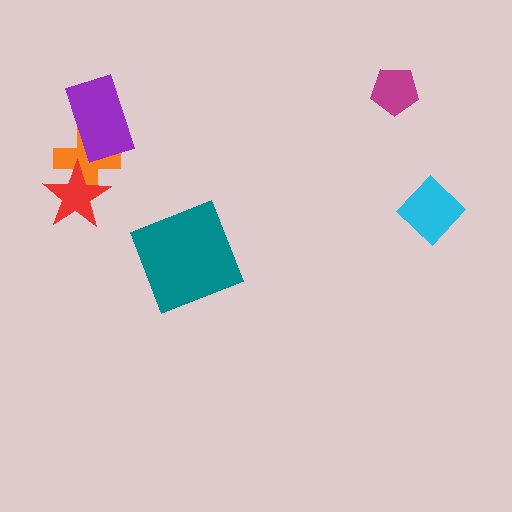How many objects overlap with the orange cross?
2 objects overlap with the orange cross.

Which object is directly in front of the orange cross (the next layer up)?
The red star is directly in front of the orange cross.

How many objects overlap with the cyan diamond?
0 objects overlap with the cyan diamond.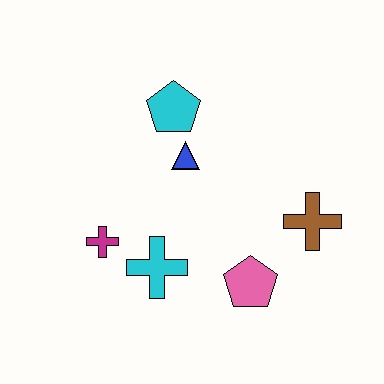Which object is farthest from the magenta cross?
The brown cross is farthest from the magenta cross.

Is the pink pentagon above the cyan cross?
No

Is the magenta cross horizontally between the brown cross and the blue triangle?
No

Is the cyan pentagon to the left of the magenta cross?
No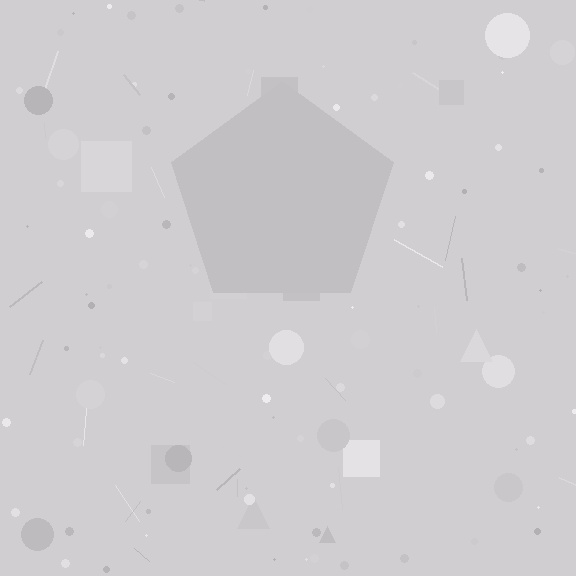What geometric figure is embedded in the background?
A pentagon is embedded in the background.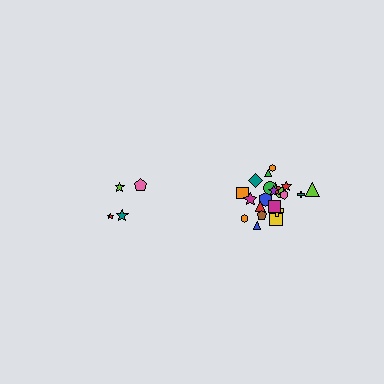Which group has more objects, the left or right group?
The right group.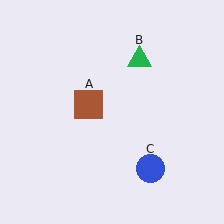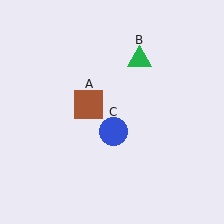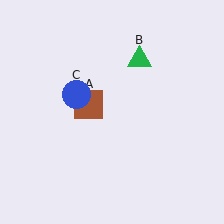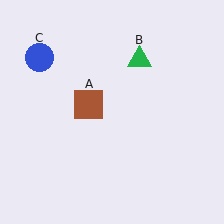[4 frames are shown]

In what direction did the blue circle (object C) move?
The blue circle (object C) moved up and to the left.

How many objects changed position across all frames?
1 object changed position: blue circle (object C).